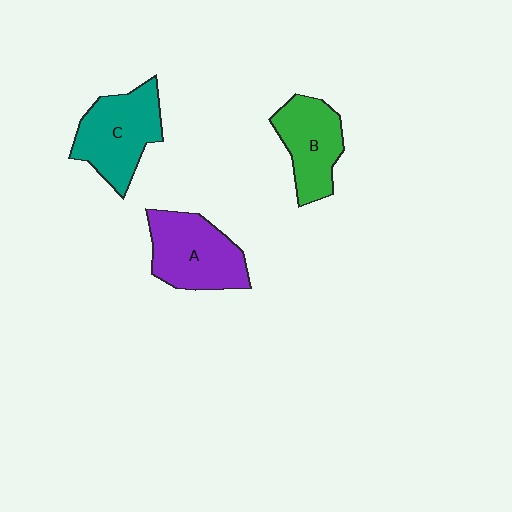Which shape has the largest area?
Shape A (purple).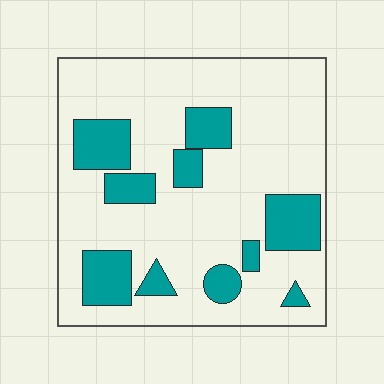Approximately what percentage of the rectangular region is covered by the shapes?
Approximately 25%.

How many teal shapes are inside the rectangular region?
10.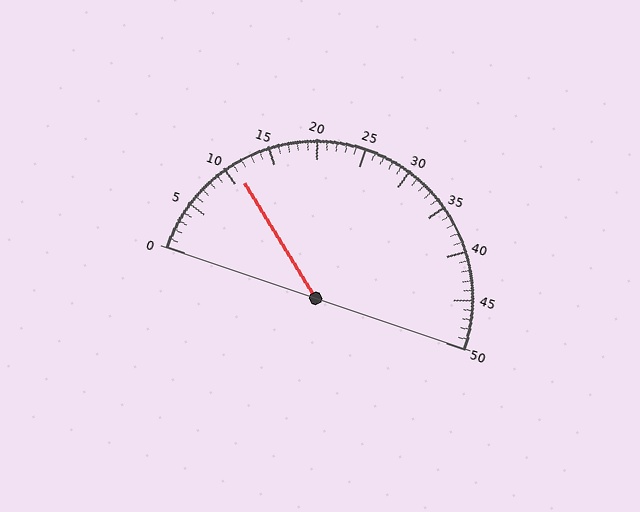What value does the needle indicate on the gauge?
The needle indicates approximately 11.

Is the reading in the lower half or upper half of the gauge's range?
The reading is in the lower half of the range (0 to 50).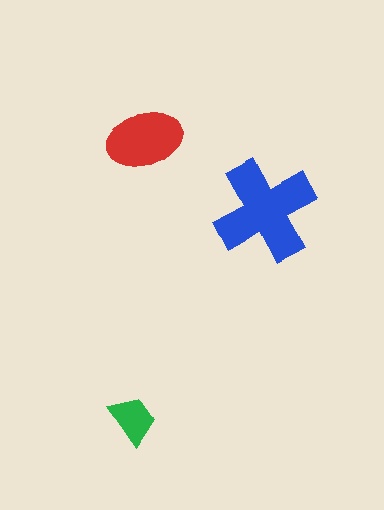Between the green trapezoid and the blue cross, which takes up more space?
The blue cross.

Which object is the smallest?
The green trapezoid.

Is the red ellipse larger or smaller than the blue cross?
Smaller.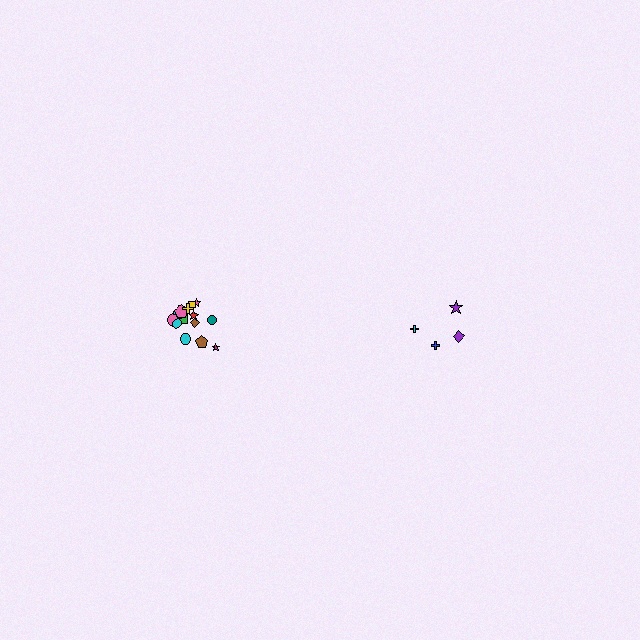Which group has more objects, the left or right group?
The left group.